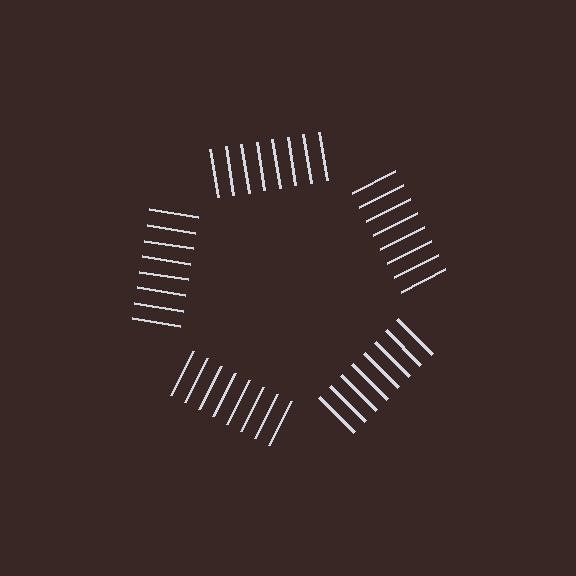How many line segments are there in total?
40 — 8 along each of the 5 edges.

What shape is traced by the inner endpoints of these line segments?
An illusory pentagon — the line segments terminate on its edges but no continuous stroke is drawn.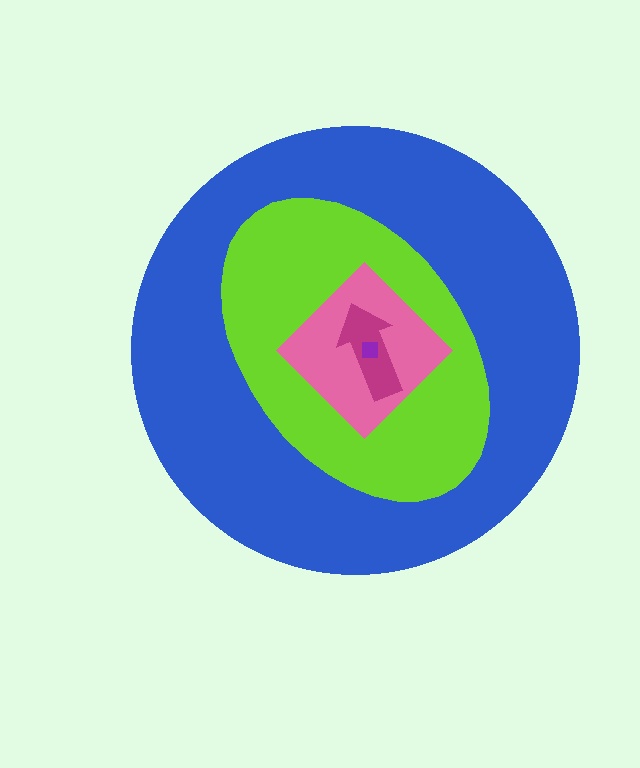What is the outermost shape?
The blue circle.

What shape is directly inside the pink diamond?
The magenta arrow.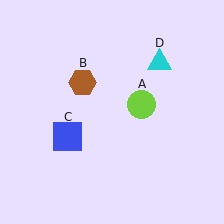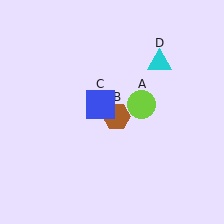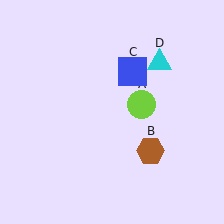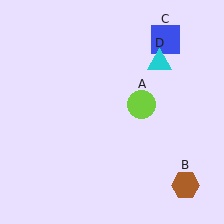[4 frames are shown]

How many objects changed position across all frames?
2 objects changed position: brown hexagon (object B), blue square (object C).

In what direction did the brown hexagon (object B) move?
The brown hexagon (object B) moved down and to the right.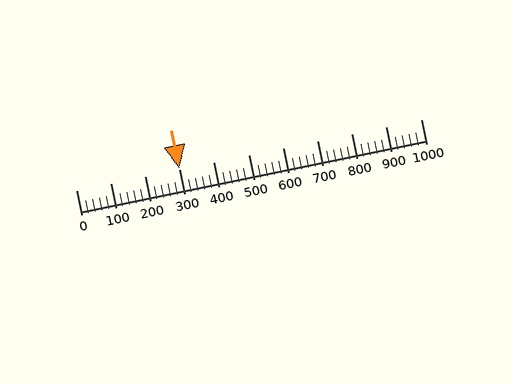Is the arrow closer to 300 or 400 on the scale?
The arrow is closer to 300.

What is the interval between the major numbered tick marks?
The major tick marks are spaced 100 units apart.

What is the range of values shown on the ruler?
The ruler shows values from 0 to 1000.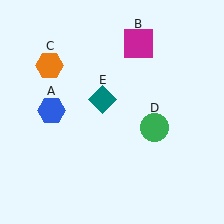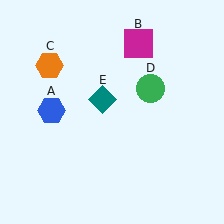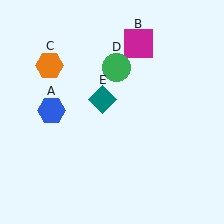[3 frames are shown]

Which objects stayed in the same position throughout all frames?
Blue hexagon (object A) and magenta square (object B) and orange hexagon (object C) and teal diamond (object E) remained stationary.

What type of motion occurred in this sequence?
The green circle (object D) rotated counterclockwise around the center of the scene.